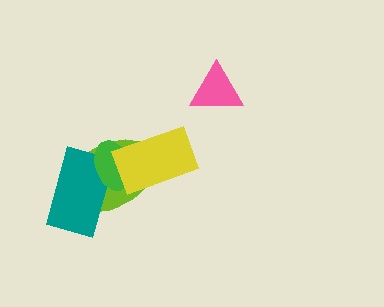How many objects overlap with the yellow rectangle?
2 objects overlap with the yellow rectangle.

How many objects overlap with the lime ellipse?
3 objects overlap with the lime ellipse.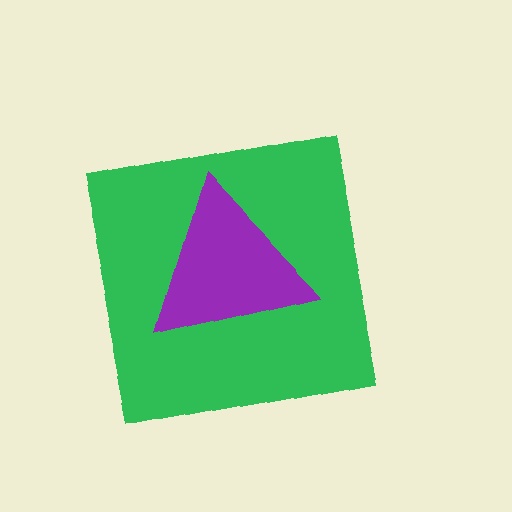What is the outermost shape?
The green square.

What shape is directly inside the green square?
The purple triangle.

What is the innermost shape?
The purple triangle.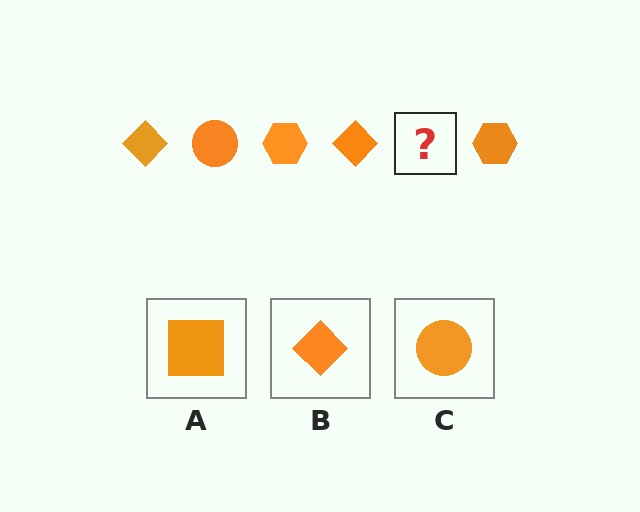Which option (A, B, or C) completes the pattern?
C.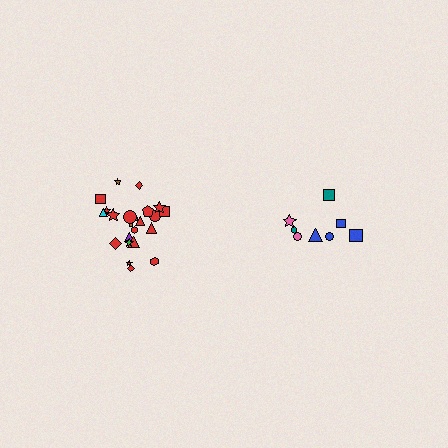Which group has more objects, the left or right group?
The left group.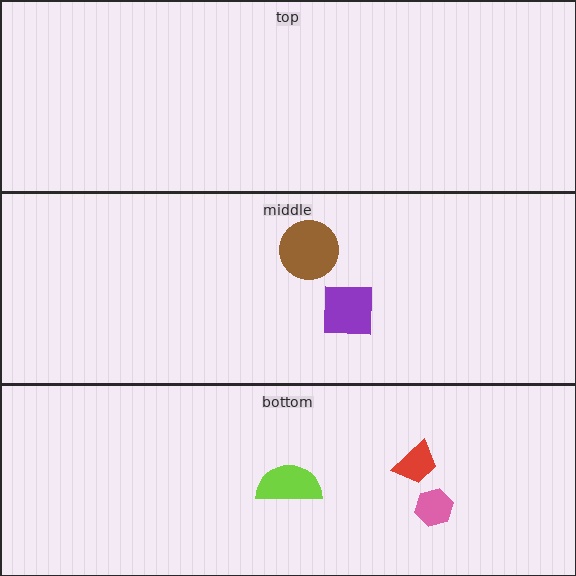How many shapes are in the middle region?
2.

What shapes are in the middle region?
The purple square, the brown circle.